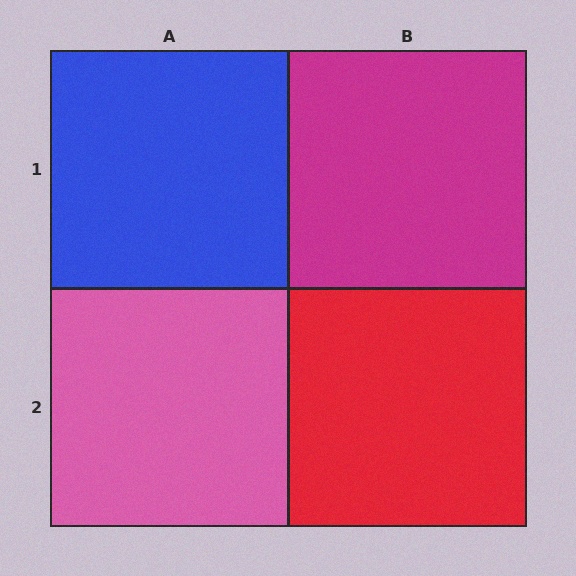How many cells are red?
1 cell is red.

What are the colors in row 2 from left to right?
Pink, red.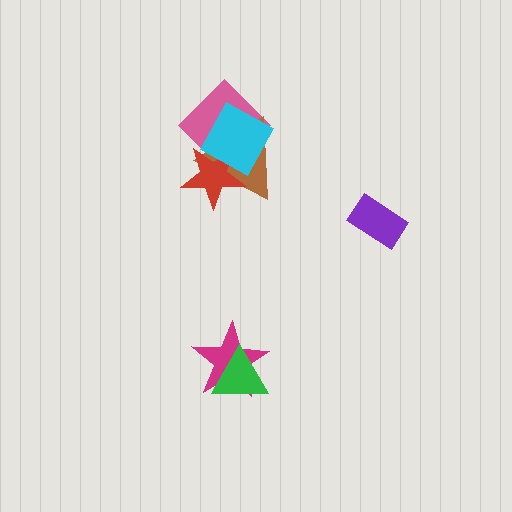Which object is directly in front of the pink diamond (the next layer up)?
The brown triangle is directly in front of the pink diamond.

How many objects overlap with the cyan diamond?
3 objects overlap with the cyan diamond.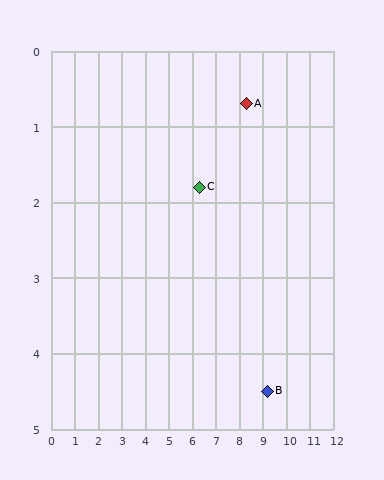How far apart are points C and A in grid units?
Points C and A are about 2.3 grid units apart.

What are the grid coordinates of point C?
Point C is at approximately (6.3, 1.8).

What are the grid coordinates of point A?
Point A is at approximately (8.3, 0.7).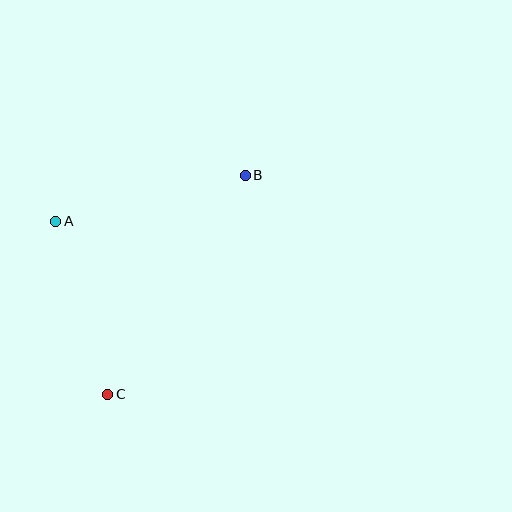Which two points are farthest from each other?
Points B and C are farthest from each other.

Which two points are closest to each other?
Points A and C are closest to each other.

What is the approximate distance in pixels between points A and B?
The distance between A and B is approximately 195 pixels.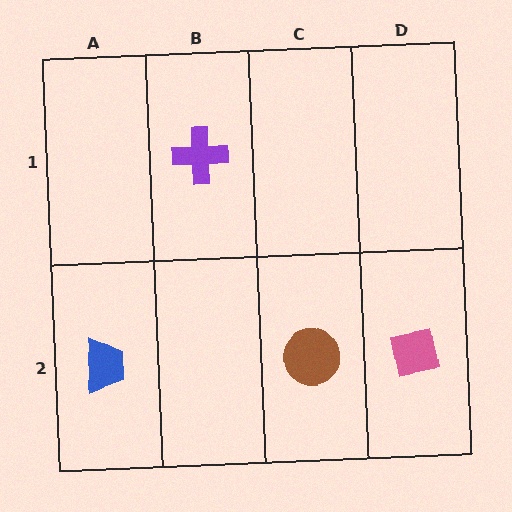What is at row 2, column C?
A brown circle.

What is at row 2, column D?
A pink square.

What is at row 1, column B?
A purple cross.